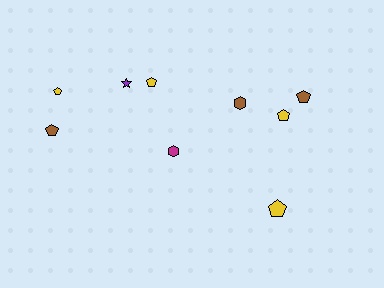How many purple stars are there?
There is 1 purple star.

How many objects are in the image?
There are 9 objects.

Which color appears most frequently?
Yellow, with 4 objects.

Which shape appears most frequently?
Pentagon, with 6 objects.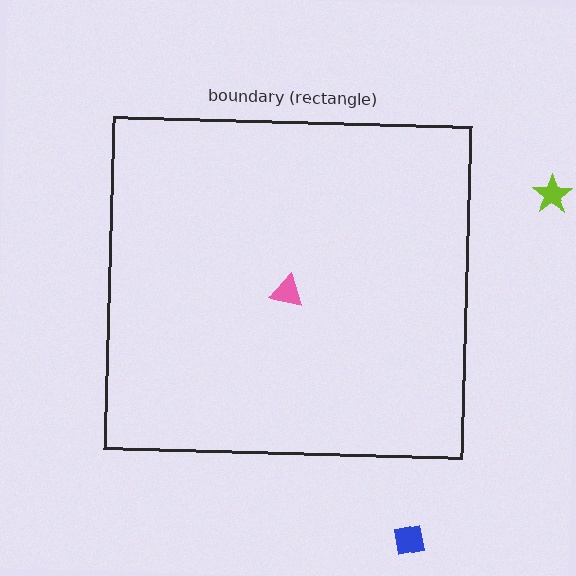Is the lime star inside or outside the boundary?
Outside.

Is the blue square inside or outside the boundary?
Outside.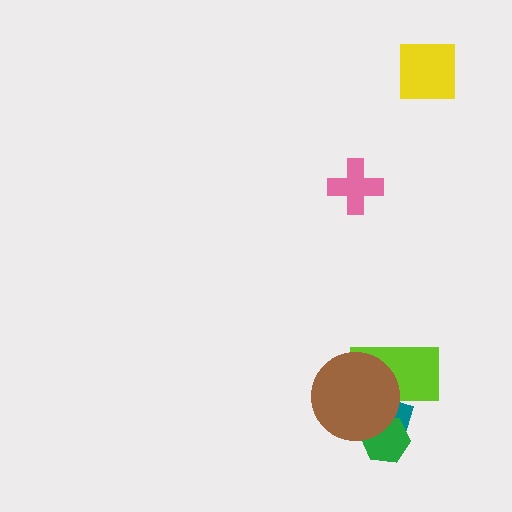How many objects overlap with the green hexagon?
2 objects overlap with the green hexagon.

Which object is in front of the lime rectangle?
The brown circle is in front of the lime rectangle.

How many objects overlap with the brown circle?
3 objects overlap with the brown circle.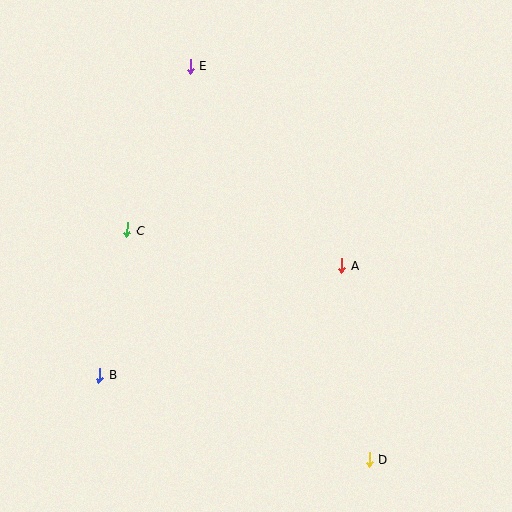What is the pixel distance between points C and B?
The distance between C and B is 148 pixels.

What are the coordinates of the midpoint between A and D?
The midpoint between A and D is at (355, 362).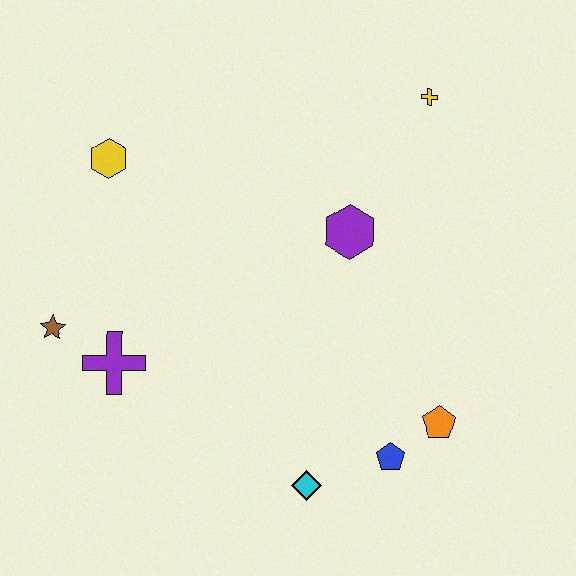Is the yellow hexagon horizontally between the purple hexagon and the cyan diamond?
No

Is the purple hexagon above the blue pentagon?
Yes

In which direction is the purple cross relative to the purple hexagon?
The purple cross is to the left of the purple hexagon.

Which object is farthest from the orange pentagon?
The yellow hexagon is farthest from the orange pentagon.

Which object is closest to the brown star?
The purple cross is closest to the brown star.